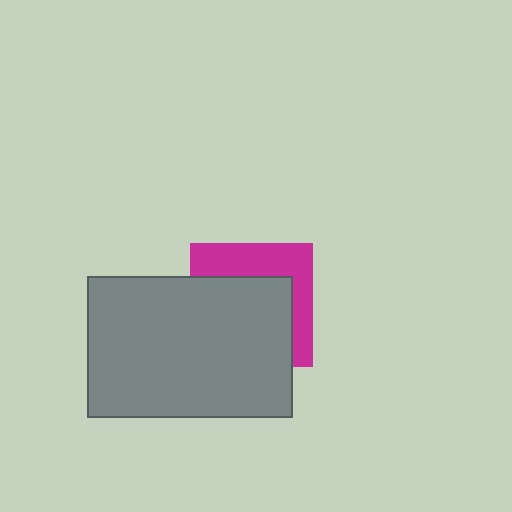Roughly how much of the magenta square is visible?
A small part of it is visible (roughly 38%).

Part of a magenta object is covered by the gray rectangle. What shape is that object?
It is a square.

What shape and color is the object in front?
The object in front is a gray rectangle.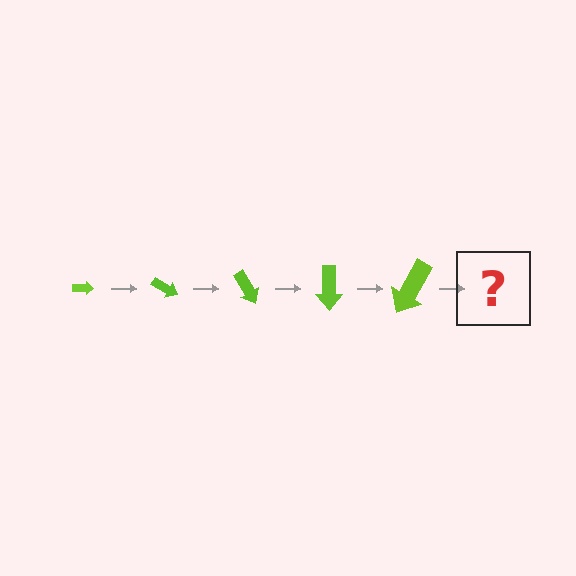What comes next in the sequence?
The next element should be an arrow, larger than the previous one and rotated 150 degrees from the start.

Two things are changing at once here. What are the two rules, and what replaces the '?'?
The two rules are that the arrow grows larger each step and it rotates 30 degrees each step. The '?' should be an arrow, larger than the previous one and rotated 150 degrees from the start.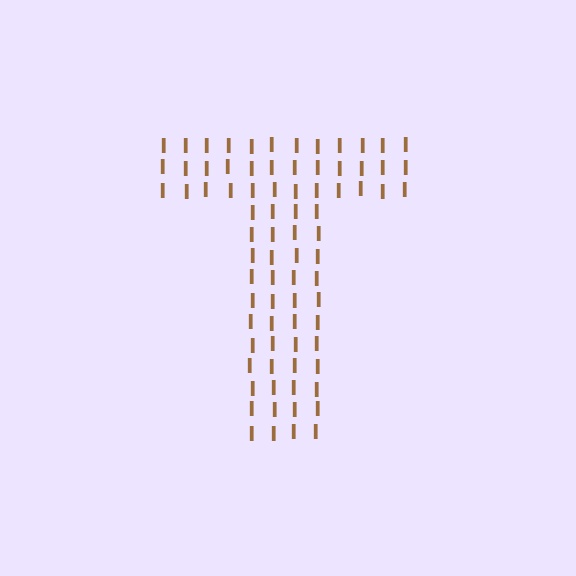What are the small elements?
The small elements are letter I's.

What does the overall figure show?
The overall figure shows the letter T.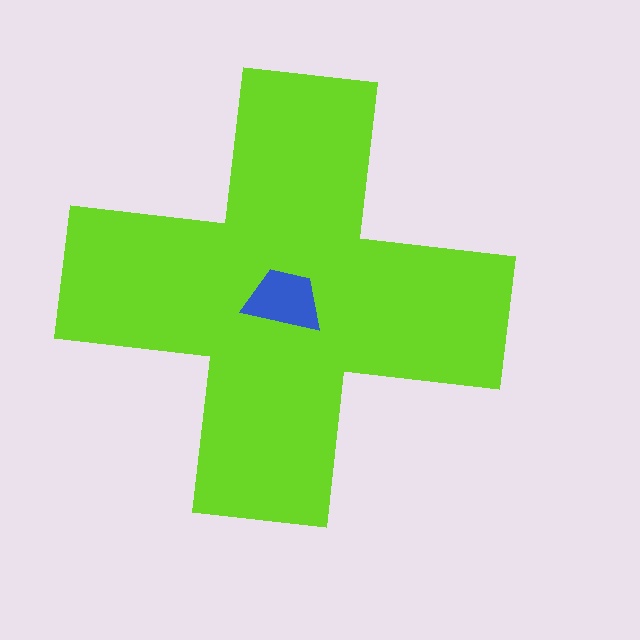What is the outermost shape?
The lime cross.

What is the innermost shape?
The blue trapezoid.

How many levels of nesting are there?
2.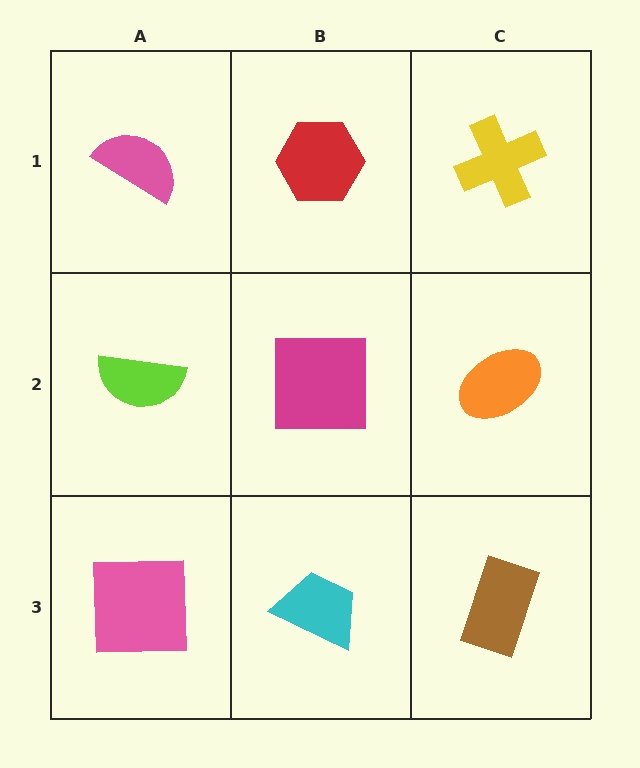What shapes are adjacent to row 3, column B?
A magenta square (row 2, column B), a pink square (row 3, column A), a brown rectangle (row 3, column C).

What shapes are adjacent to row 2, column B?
A red hexagon (row 1, column B), a cyan trapezoid (row 3, column B), a lime semicircle (row 2, column A), an orange ellipse (row 2, column C).